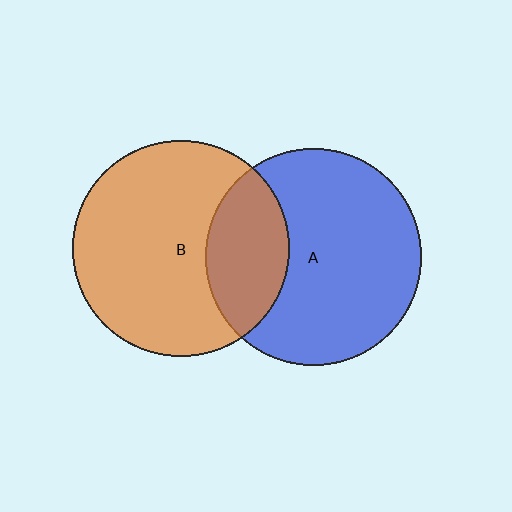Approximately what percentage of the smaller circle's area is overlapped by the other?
Approximately 25%.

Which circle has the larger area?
Circle B (orange).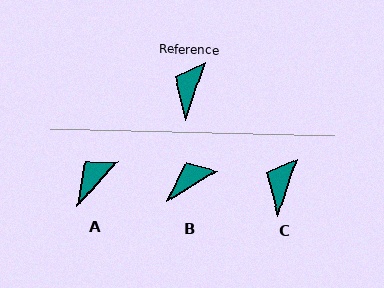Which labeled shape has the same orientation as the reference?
C.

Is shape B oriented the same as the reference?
No, it is off by about 40 degrees.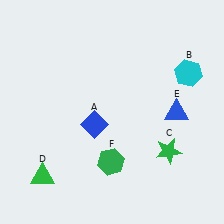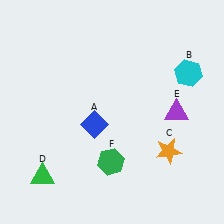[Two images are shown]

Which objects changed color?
C changed from green to orange. E changed from blue to purple.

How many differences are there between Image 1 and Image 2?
There are 2 differences between the two images.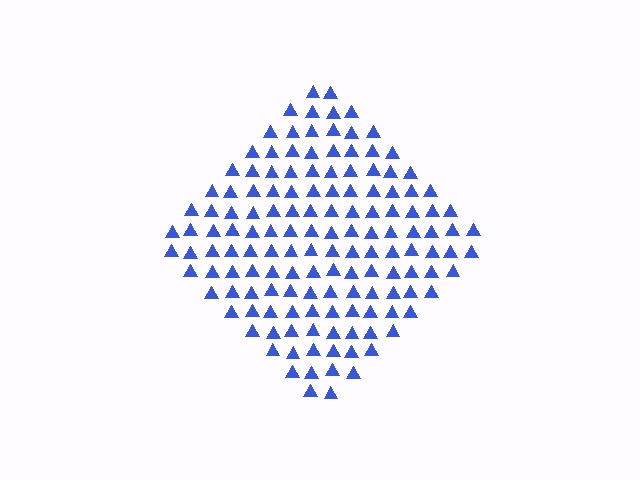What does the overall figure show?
The overall figure shows a diamond.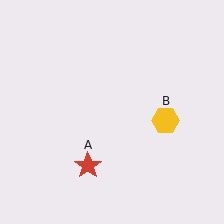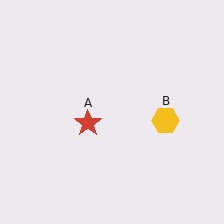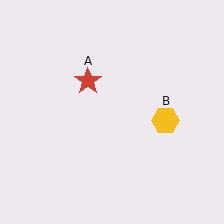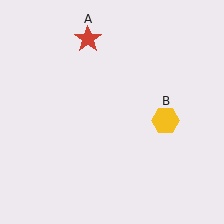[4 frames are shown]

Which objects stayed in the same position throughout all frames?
Yellow hexagon (object B) remained stationary.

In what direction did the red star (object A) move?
The red star (object A) moved up.